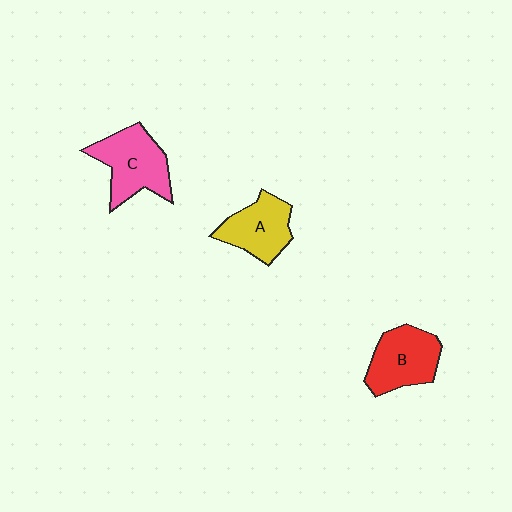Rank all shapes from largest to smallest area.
From largest to smallest: C (pink), B (red), A (yellow).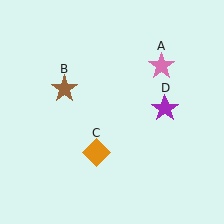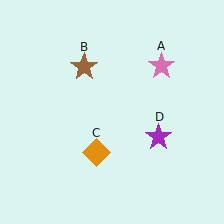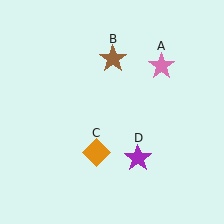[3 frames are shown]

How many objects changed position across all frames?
2 objects changed position: brown star (object B), purple star (object D).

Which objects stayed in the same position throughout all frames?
Pink star (object A) and orange diamond (object C) remained stationary.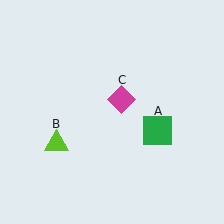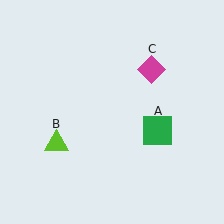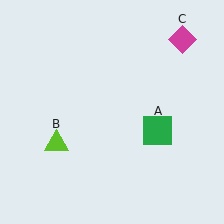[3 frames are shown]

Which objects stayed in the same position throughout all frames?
Green square (object A) and lime triangle (object B) remained stationary.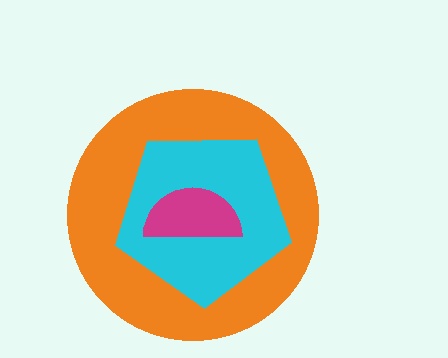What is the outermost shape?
The orange circle.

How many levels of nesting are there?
3.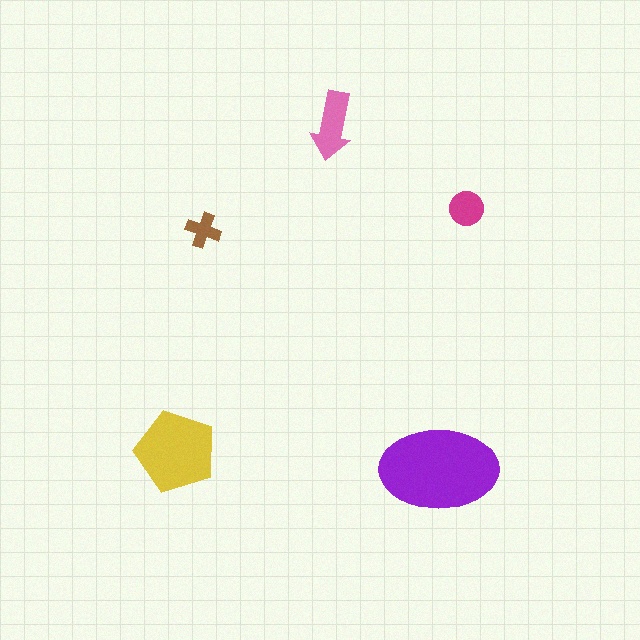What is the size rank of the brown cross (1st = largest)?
5th.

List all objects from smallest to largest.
The brown cross, the magenta circle, the pink arrow, the yellow pentagon, the purple ellipse.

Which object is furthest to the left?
The yellow pentagon is leftmost.